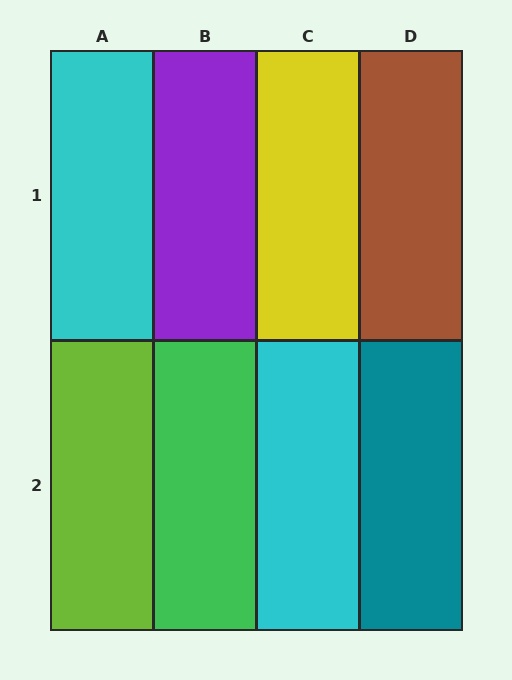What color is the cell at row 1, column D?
Brown.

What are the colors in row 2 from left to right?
Lime, green, cyan, teal.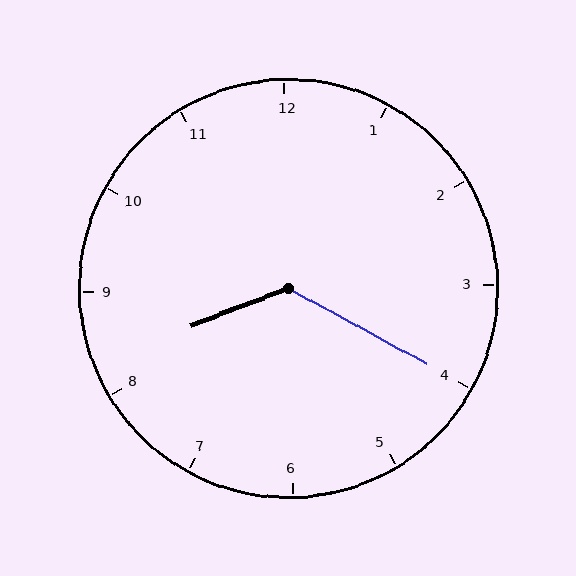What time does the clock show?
8:20.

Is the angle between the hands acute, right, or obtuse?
It is obtuse.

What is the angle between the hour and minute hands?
Approximately 130 degrees.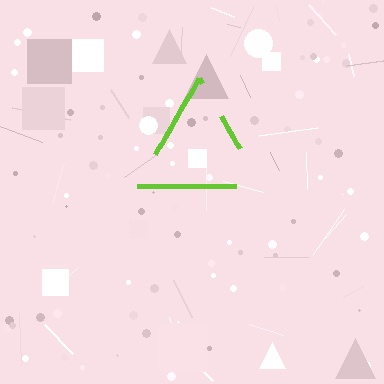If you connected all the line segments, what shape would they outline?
They would outline a triangle.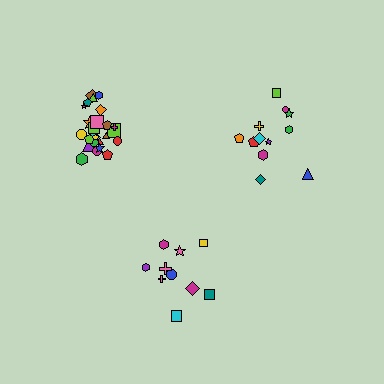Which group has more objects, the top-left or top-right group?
The top-left group.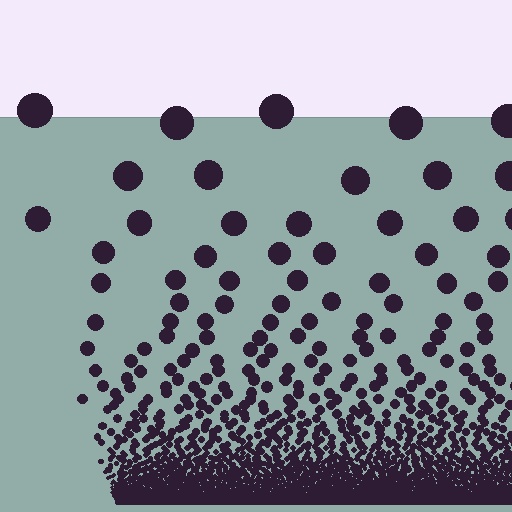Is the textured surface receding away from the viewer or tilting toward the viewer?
The surface appears to tilt toward the viewer. Texture elements get larger and sparser toward the top.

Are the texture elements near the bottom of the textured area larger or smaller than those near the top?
Smaller. The gradient is inverted — elements near the bottom are smaller and denser.